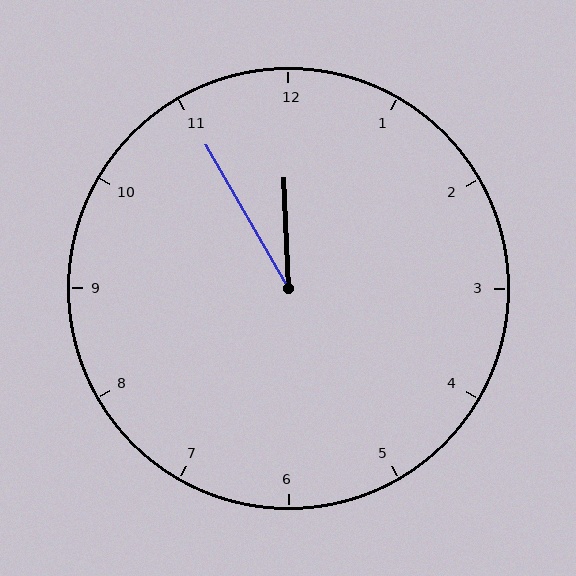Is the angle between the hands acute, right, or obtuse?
It is acute.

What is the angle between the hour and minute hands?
Approximately 28 degrees.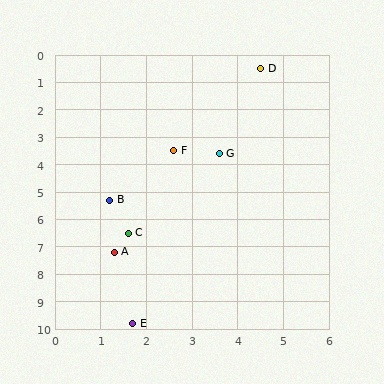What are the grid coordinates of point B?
Point B is at approximately (1.2, 5.3).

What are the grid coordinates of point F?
Point F is at approximately (2.6, 3.5).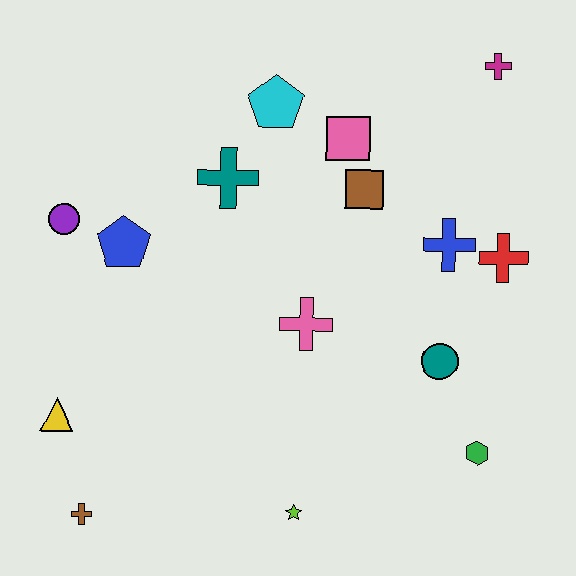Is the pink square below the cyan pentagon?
Yes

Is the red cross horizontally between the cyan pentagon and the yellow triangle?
No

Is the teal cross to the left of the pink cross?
Yes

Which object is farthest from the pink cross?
The magenta cross is farthest from the pink cross.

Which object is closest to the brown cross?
The yellow triangle is closest to the brown cross.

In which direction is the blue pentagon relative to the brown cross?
The blue pentagon is above the brown cross.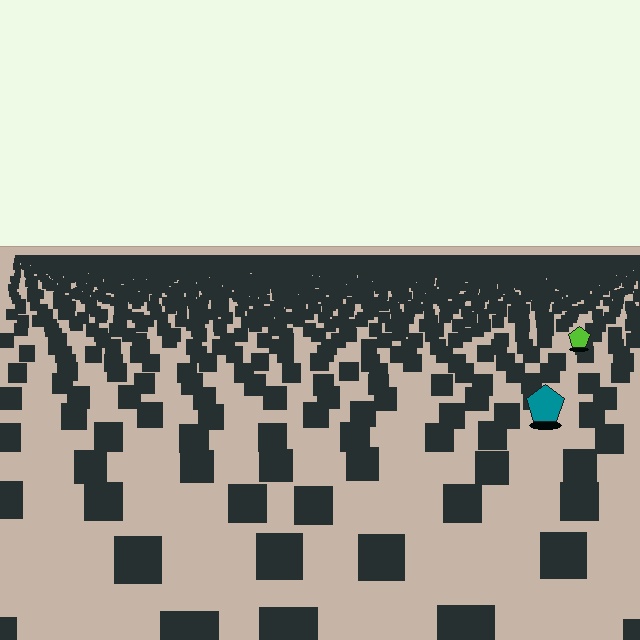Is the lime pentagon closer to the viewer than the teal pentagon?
No. The teal pentagon is closer — you can tell from the texture gradient: the ground texture is coarser near it.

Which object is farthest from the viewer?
The lime pentagon is farthest from the viewer. It appears smaller and the ground texture around it is denser.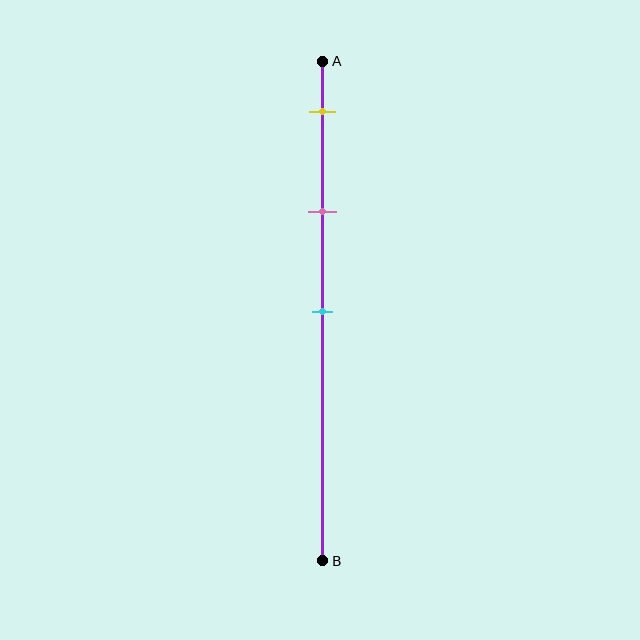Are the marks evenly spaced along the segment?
Yes, the marks are approximately evenly spaced.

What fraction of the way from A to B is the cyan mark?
The cyan mark is approximately 50% (0.5) of the way from A to B.